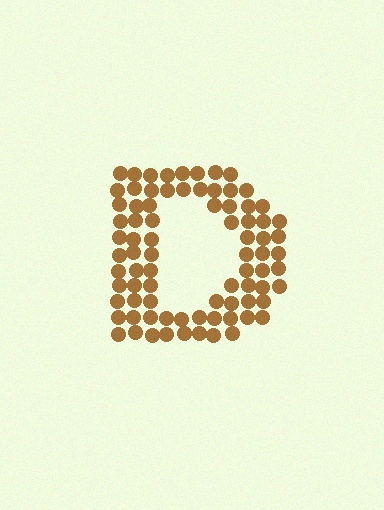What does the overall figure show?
The overall figure shows the letter D.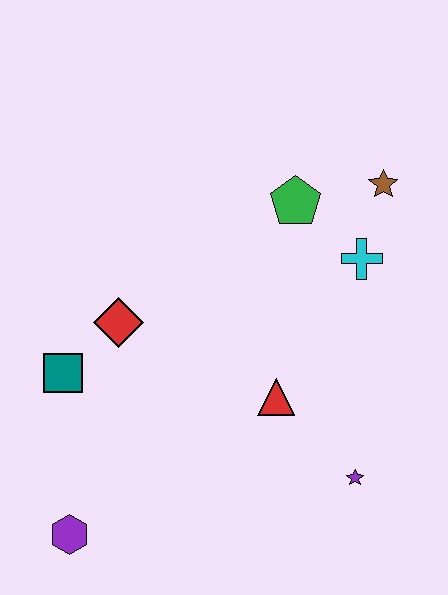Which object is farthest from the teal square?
The brown star is farthest from the teal square.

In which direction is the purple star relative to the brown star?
The purple star is below the brown star.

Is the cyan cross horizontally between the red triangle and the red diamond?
No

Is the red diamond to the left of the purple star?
Yes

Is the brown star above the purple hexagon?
Yes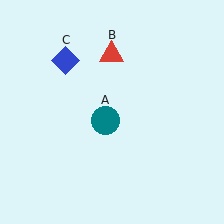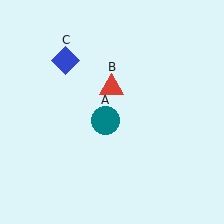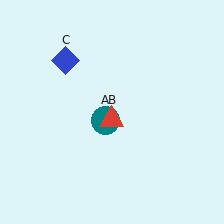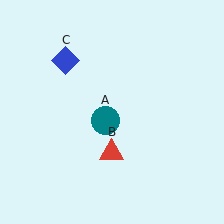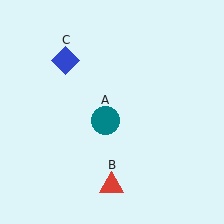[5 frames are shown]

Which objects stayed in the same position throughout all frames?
Teal circle (object A) and blue diamond (object C) remained stationary.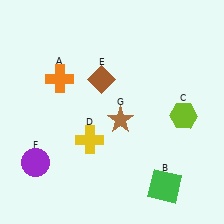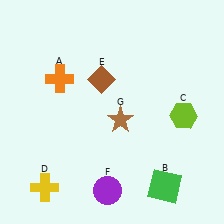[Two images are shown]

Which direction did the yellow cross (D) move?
The yellow cross (D) moved down.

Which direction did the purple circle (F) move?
The purple circle (F) moved right.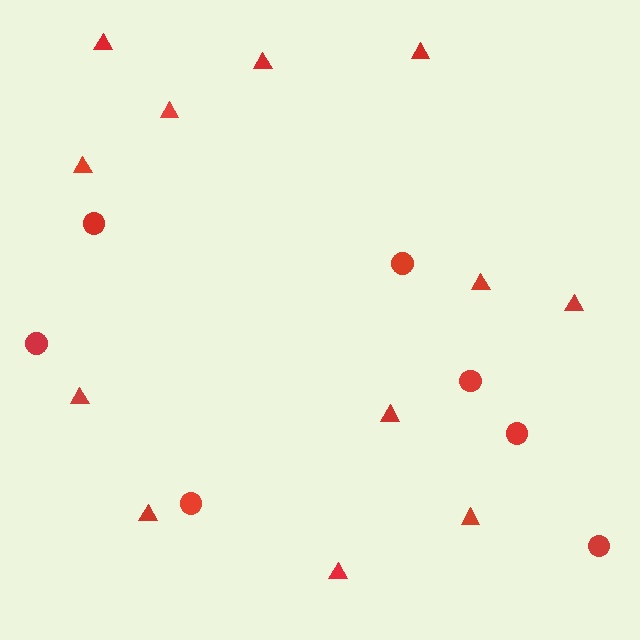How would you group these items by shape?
There are 2 groups: one group of circles (7) and one group of triangles (12).